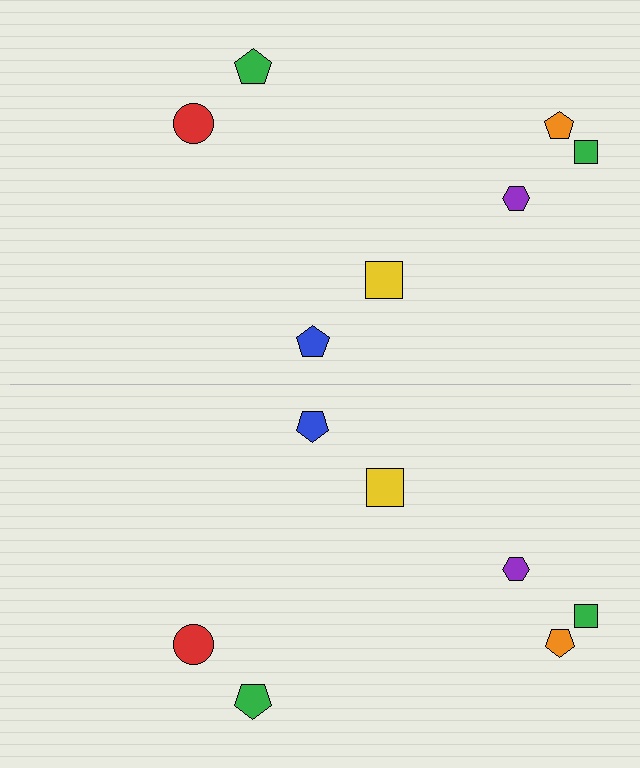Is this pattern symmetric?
Yes, this pattern has bilateral (reflection) symmetry.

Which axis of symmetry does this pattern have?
The pattern has a horizontal axis of symmetry running through the center of the image.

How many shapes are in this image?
There are 14 shapes in this image.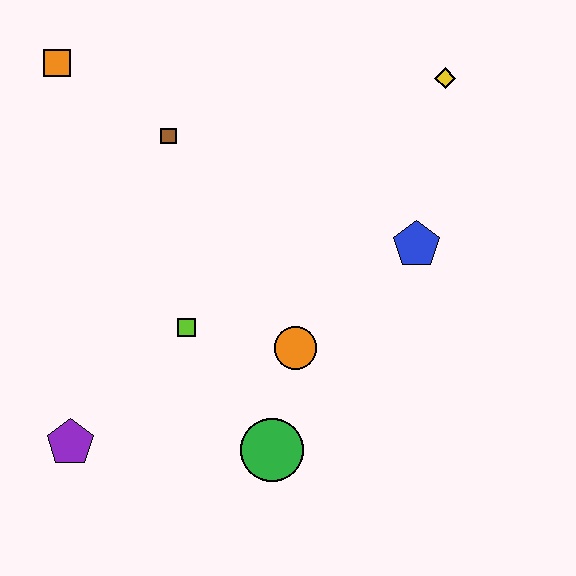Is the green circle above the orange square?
No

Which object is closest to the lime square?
The orange circle is closest to the lime square.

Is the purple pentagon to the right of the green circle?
No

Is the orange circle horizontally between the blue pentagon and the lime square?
Yes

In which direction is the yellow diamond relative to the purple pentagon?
The yellow diamond is to the right of the purple pentagon.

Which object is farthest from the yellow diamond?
The purple pentagon is farthest from the yellow diamond.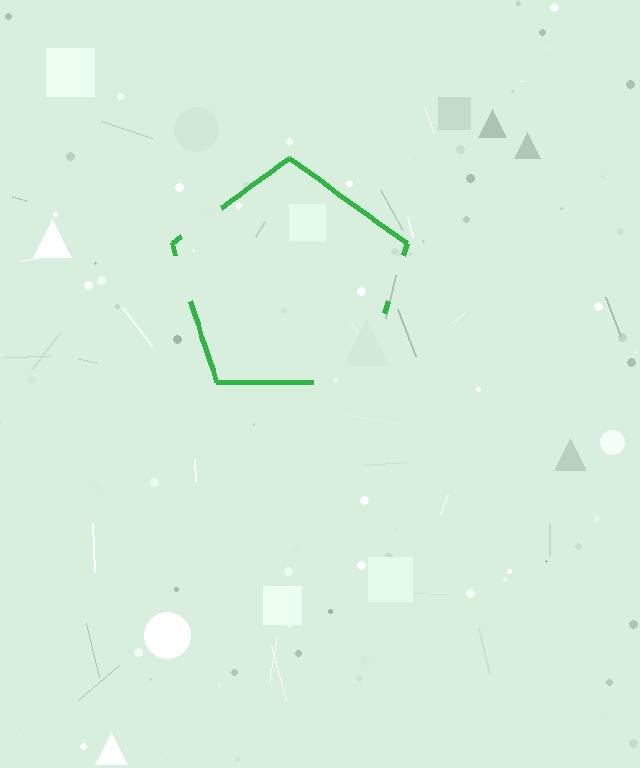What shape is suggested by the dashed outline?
The dashed outline suggests a pentagon.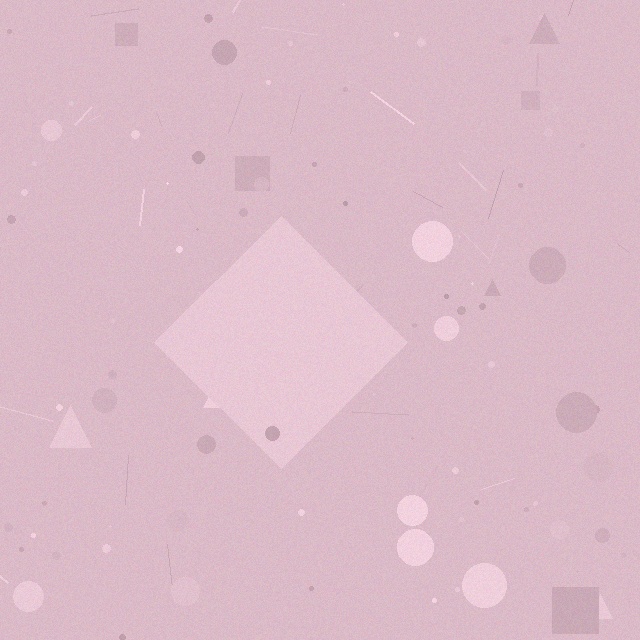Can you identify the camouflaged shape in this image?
The camouflaged shape is a diamond.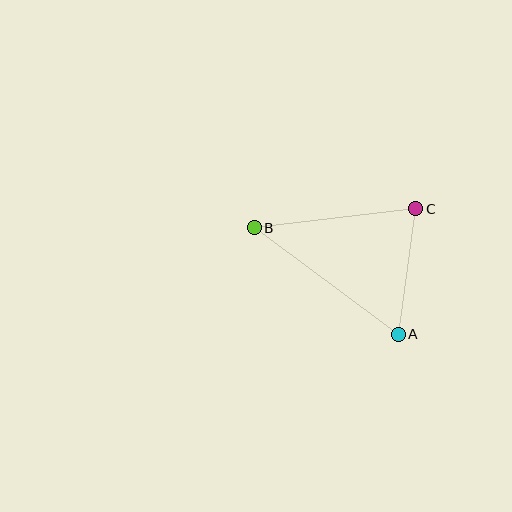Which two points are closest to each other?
Points A and C are closest to each other.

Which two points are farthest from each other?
Points A and B are farthest from each other.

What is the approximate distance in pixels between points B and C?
The distance between B and C is approximately 163 pixels.